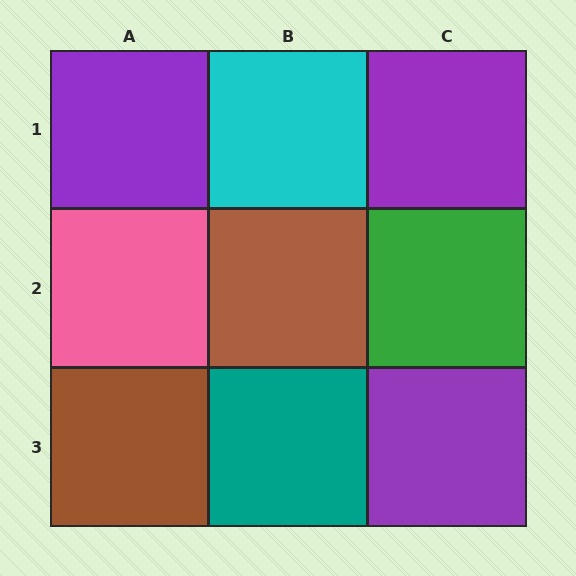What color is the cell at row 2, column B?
Brown.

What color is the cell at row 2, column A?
Pink.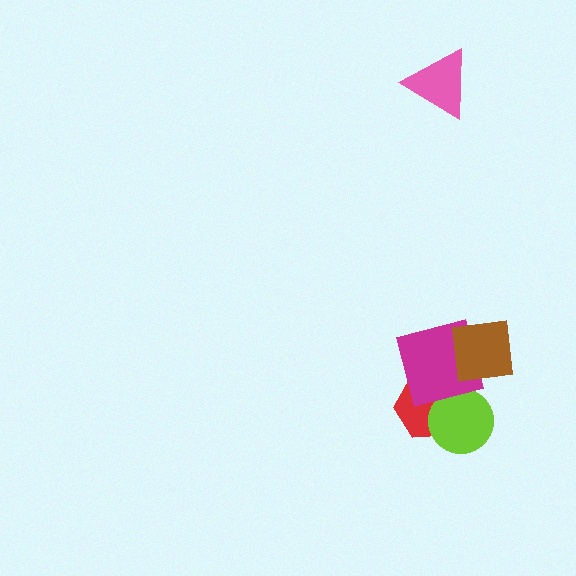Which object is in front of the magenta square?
The brown square is in front of the magenta square.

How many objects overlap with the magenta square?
2 objects overlap with the magenta square.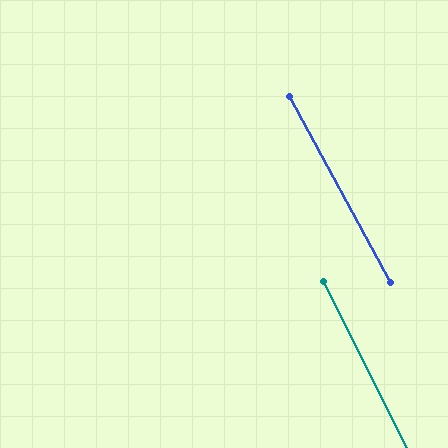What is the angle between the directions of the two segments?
Approximately 2 degrees.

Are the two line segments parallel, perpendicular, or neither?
Parallel — their directions differ by only 2.0°.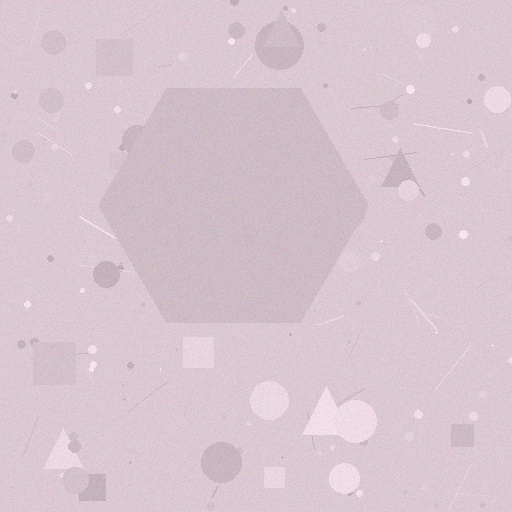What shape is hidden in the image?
A hexagon is hidden in the image.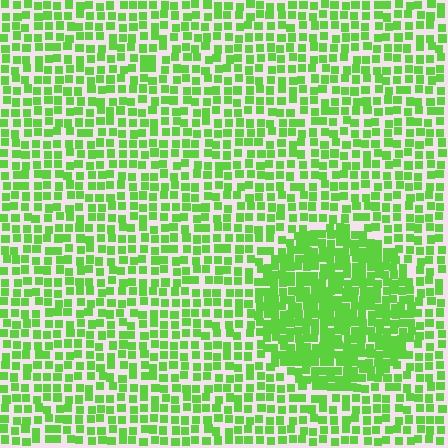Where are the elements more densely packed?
The elements are more densely packed inside the circle boundary.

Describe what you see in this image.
The image contains small lime elements arranged at two different densities. A circle-shaped region is visible where the elements are more densely packed than the surrounding area.